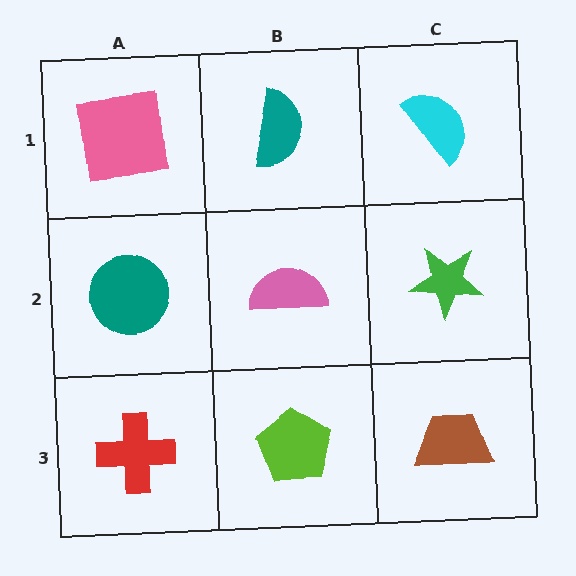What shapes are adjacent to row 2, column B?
A teal semicircle (row 1, column B), a lime pentagon (row 3, column B), a teal circle (row 2, column A), a green star (row 2, column C).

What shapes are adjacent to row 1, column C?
A green star (row 2, column C), a teal semicircle (row 1, column B).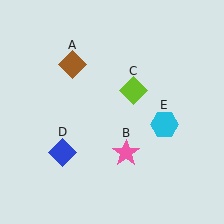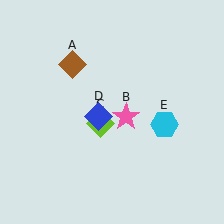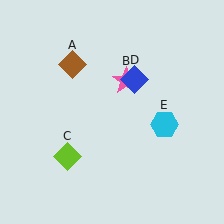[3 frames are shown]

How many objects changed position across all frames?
3 objects changed position: pink star (object B), lime diamond (object C), blue diamond (object D).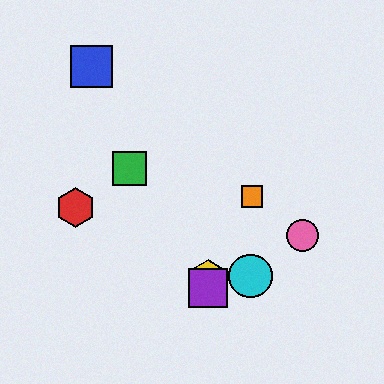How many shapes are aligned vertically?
2 shapes (the yellow hexagon, the purple square) are aligned vertically.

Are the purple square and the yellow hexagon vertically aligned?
Yes, both are at x≈208.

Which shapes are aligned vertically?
The yellow hexagon, the purple square are aligned vertically.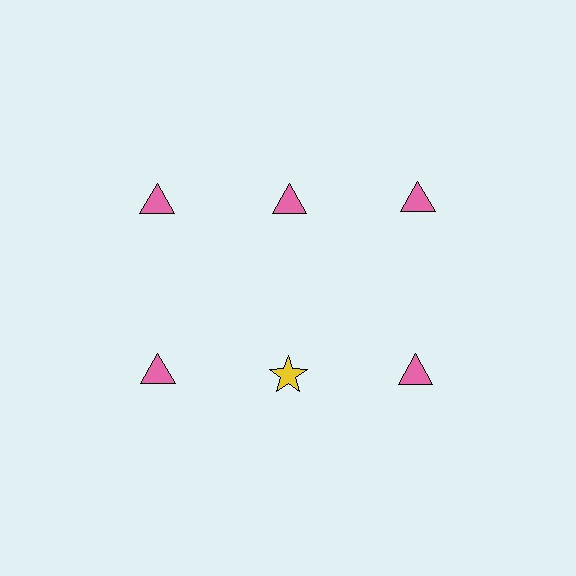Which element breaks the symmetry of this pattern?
The yellow star in the second row, second from left column breaks the symmetry. All other shapes are pink triangles.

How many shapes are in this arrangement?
There are 6 shapes arranged in a grid pattern.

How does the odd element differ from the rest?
It differs in both color (yellow instead of pink) and shape (star instead of triangle).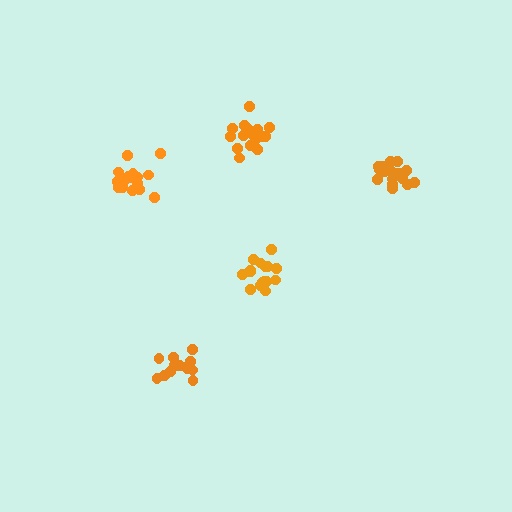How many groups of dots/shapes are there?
There are 5 groups.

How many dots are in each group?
Group 1: 17 dots, Group 2: 21 dots, Group 3: 16 dots, Group 4: 15 dots, Group 5: 19 dots (88 total).